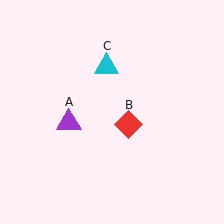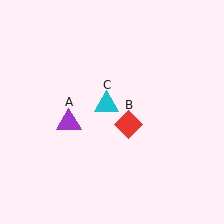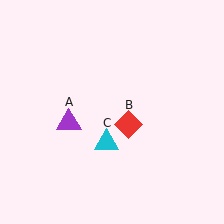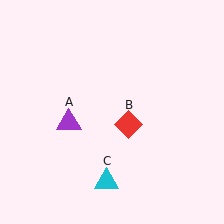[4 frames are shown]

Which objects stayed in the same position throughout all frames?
Purple triangle (object A) and red diamond (object B) remained stationary.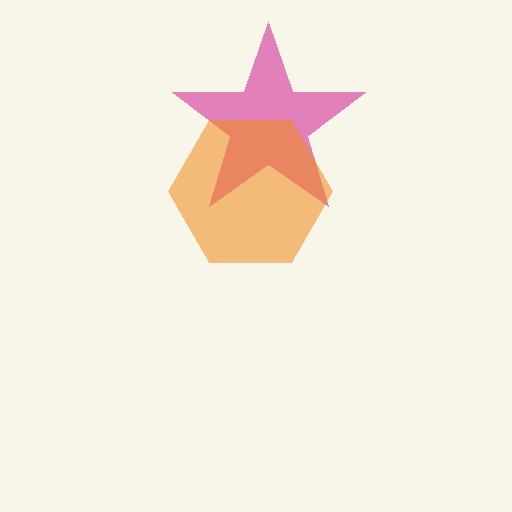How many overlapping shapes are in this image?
There are 2 overlapping shapes in the image.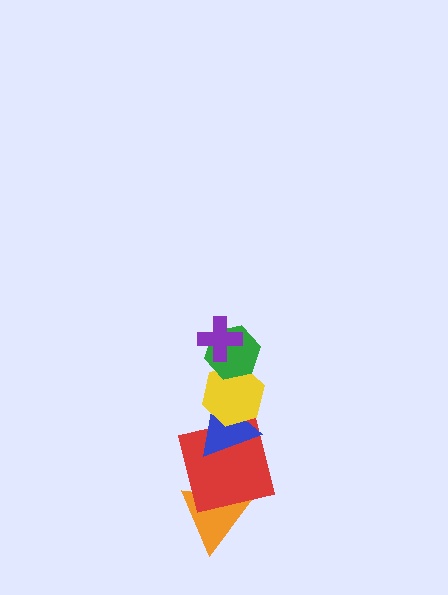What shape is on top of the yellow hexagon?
The green hexagon is on top of the yellow hexagon.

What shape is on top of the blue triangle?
The yellow hexagon is on top of the blue triangle.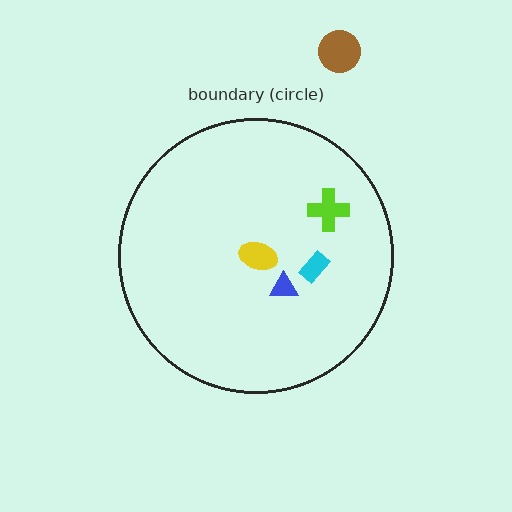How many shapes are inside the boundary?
4 inside, 1 outside.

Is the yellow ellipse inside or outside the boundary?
Inside.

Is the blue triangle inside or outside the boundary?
Inside.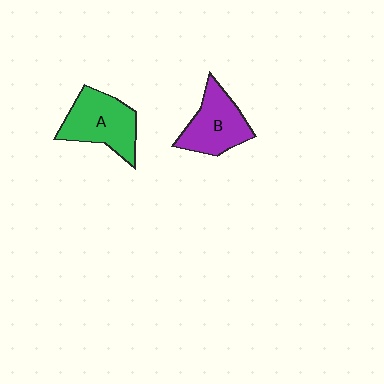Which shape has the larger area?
Shape A (green).